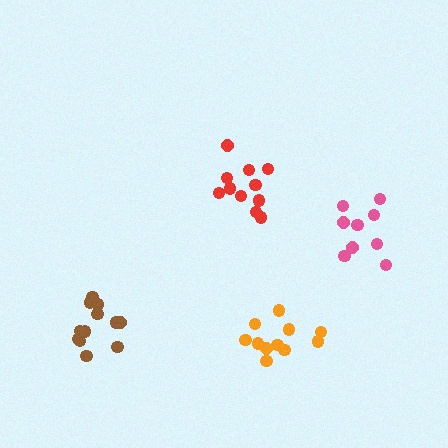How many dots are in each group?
Group 1: 11 dots, Group 2: 9 dots, Group 3: 12 dots, Group 4: 11 dots (43 total).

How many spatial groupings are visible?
There are 4 spatial groupings.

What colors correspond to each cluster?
The clusters are colored: orange, pink, brown, red.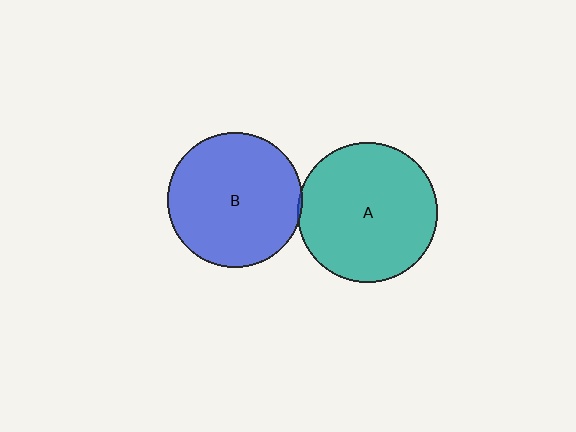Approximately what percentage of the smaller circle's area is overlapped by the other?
Approximately 5%.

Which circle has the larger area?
Circle A (teal).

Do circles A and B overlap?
Yes.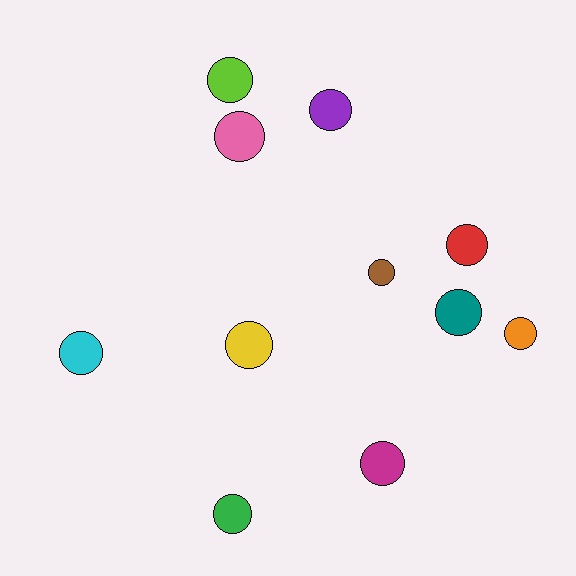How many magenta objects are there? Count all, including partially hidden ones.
There is 1 magenta object.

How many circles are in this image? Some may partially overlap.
There are 11 circles.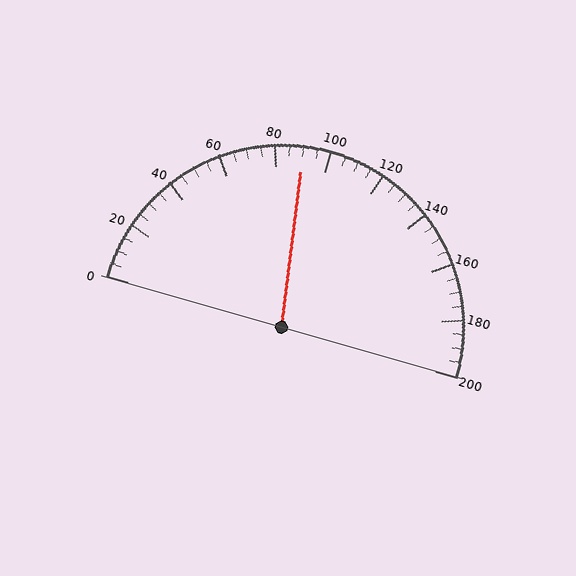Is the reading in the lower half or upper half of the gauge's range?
The reading is in the lower half of the range (0 to 200).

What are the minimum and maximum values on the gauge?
The gauge ranges from 0 to 200.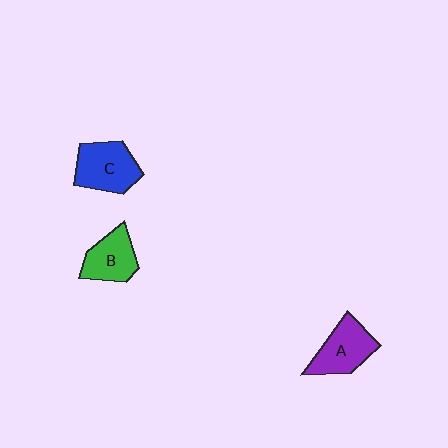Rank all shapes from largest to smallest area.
From largest to smallest: C (blue), A (purple), B (green).